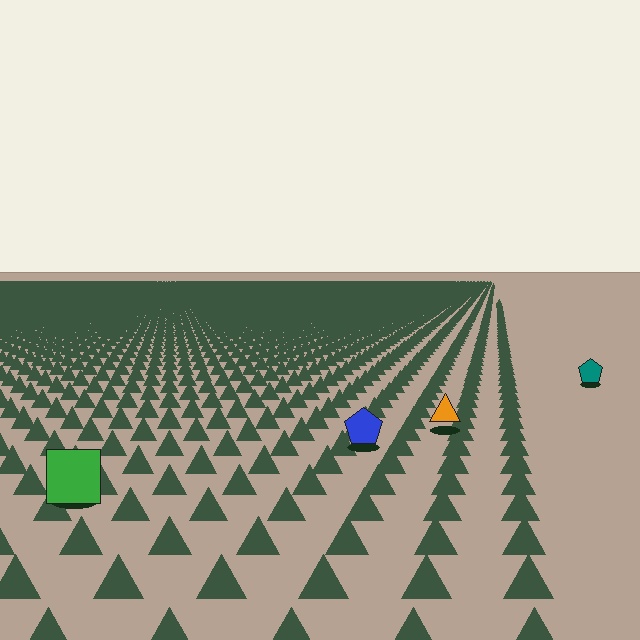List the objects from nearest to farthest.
From nearest to farthest: the green square, the blue pentagon, the orange triangle, the teal pentagon.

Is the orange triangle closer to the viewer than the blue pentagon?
No. The blue pentagon is closer — you can tell from the texture gradient: the ground texture is coarser near it.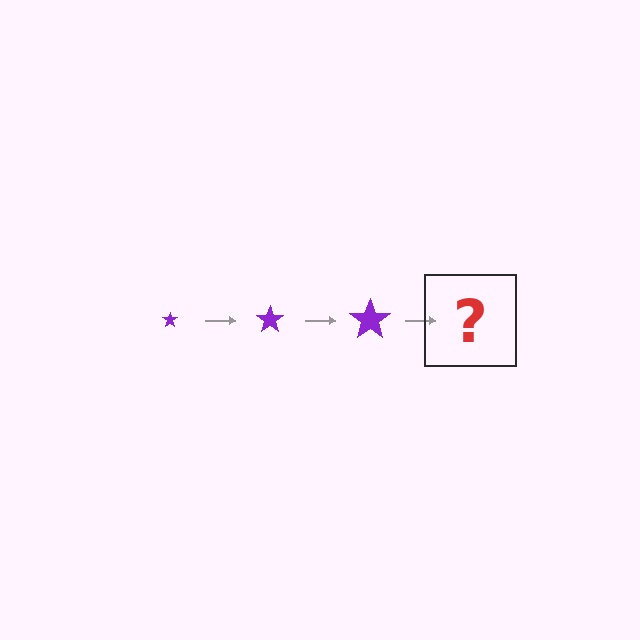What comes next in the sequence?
The next element should be a purple star, larger than the previous one.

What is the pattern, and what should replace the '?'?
The pattern is that the star gets progressively larger each step. The '?' should be a purple star, larger than the previous one.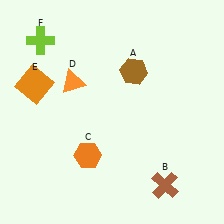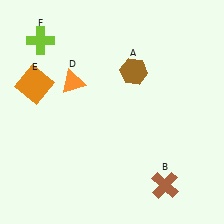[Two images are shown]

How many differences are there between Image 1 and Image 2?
There is 1 difference between the two images.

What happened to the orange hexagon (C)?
The orange hexagon (C) was removed in Image 2. It was in the bottom-left area of Image 1.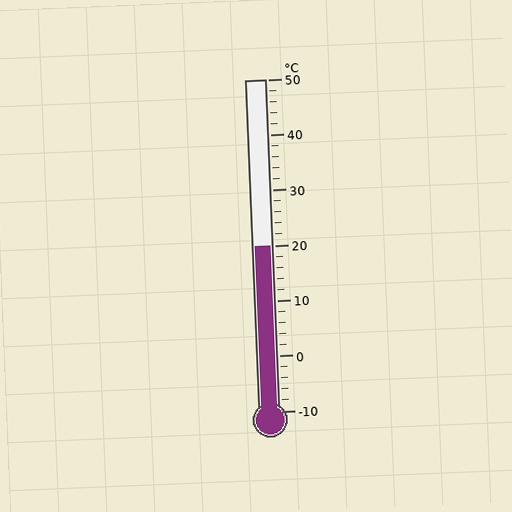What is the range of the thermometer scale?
The thermometer scale ranges from -10°C to 50°C.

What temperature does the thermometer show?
The thermometer shows approximately 20°C.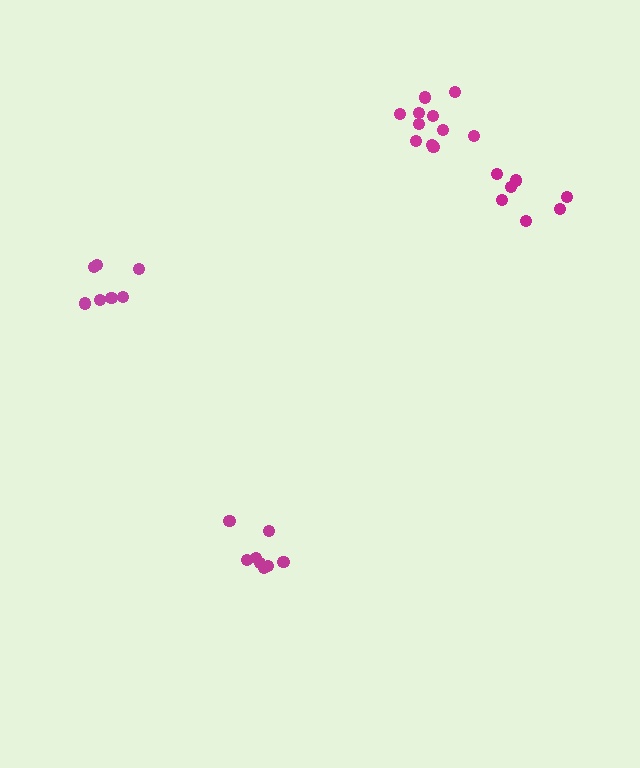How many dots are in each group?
Group 1: 7 dots, Group 2: 7 dots, Group 3: 8 dots, Group 4: 11 dots (33 total).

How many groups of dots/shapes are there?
There are 4 groups.